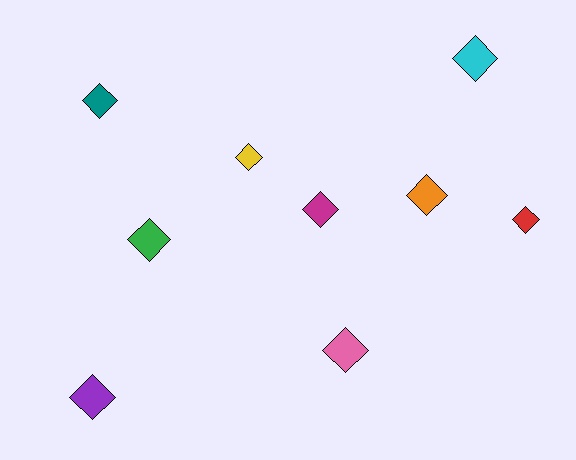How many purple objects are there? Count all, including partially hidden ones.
There is 1 purple object.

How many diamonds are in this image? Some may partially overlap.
There are 9 diamonds.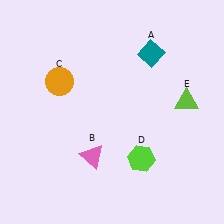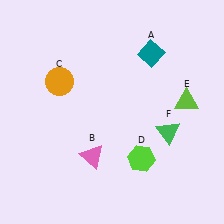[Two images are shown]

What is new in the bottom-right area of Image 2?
A green triangle (F) was added in the bottom-right area of Image 2.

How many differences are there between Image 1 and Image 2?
There is 1 difference between the two images.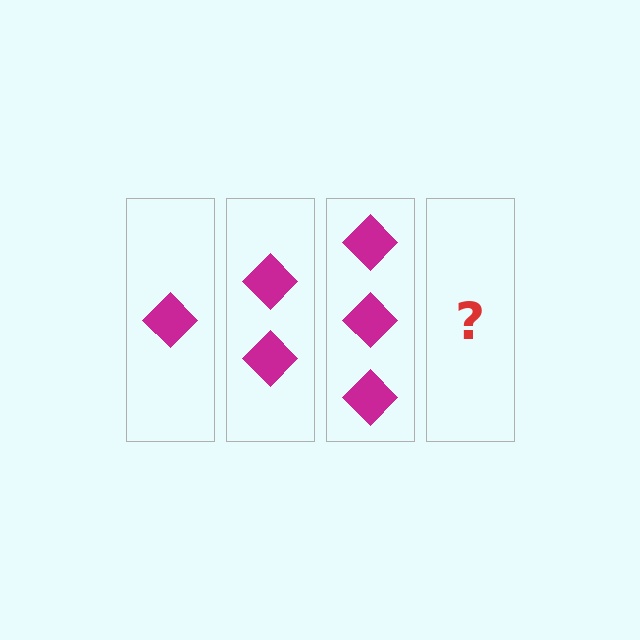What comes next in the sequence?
The next element should be 4 diamonds.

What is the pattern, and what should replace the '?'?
The pattern is that each step adds one more diamond. The '?' should be 4 diamonds.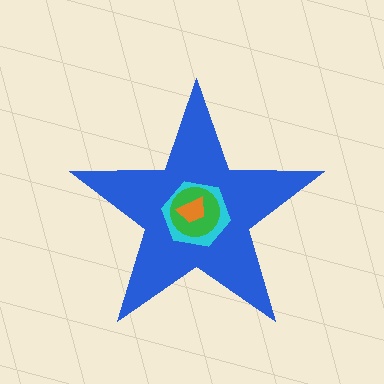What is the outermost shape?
The blue star.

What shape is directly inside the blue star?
The cyan hexagon.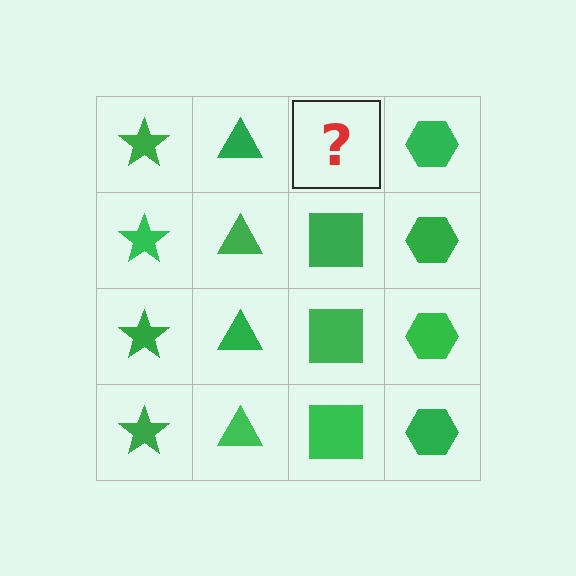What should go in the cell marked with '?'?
The missing cell should contain a green square.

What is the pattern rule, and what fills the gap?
The rule is that each column has a consistent shape. The gap should be filled with a green square.